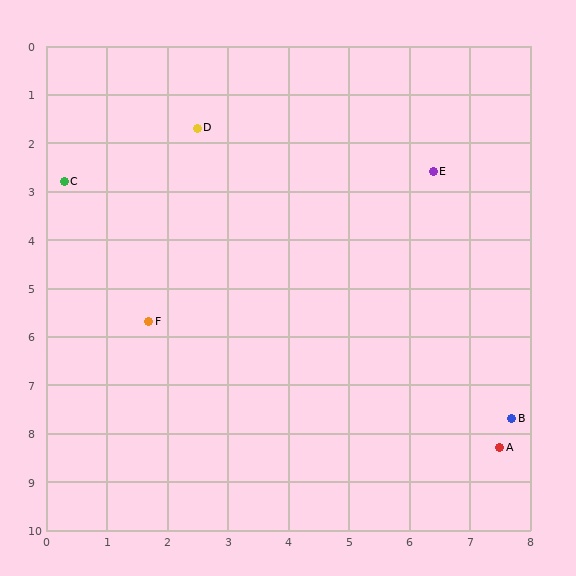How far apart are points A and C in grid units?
Points A and C are about 9.1 grid units apart.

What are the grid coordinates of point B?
Point B is at approximately (7.7, 7.7).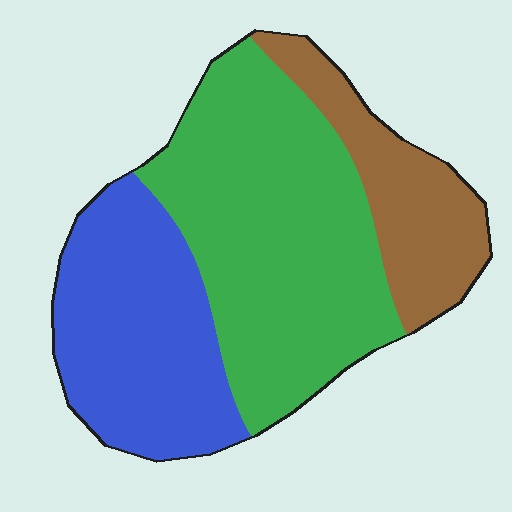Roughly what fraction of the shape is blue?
Blue takes up about one third (1/3) of the shape.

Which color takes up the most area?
Green, at roughly 50%.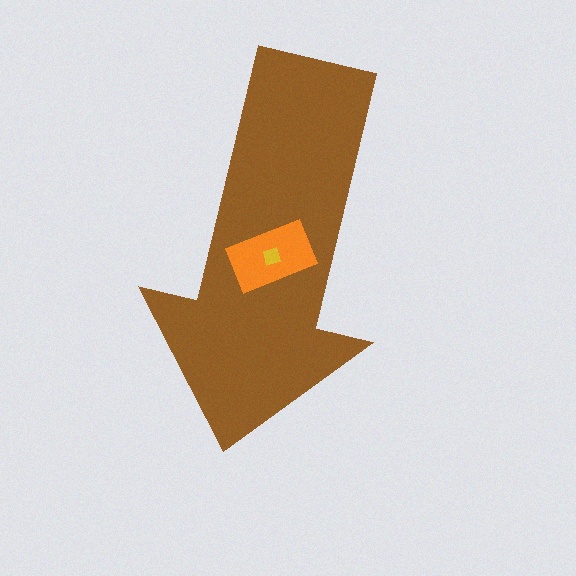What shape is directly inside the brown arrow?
The orange rectangle.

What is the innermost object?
The yellow diamond.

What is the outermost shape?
The brown arrow.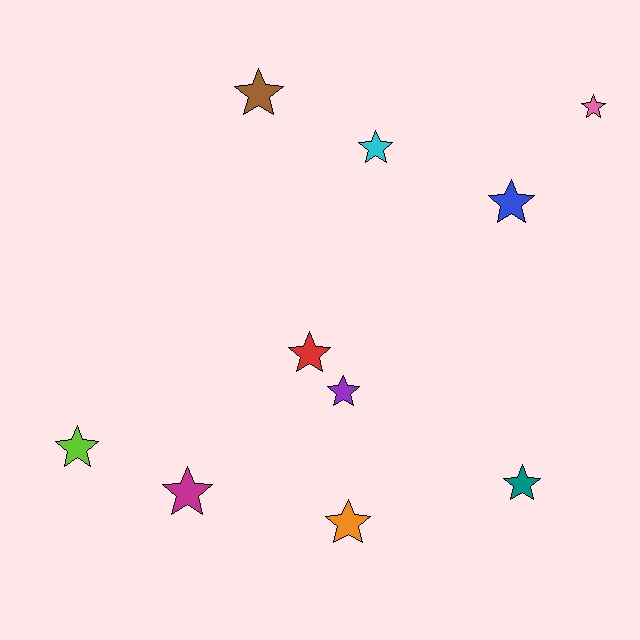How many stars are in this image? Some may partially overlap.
There are 10 stars.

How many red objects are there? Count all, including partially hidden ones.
There is 1 red object.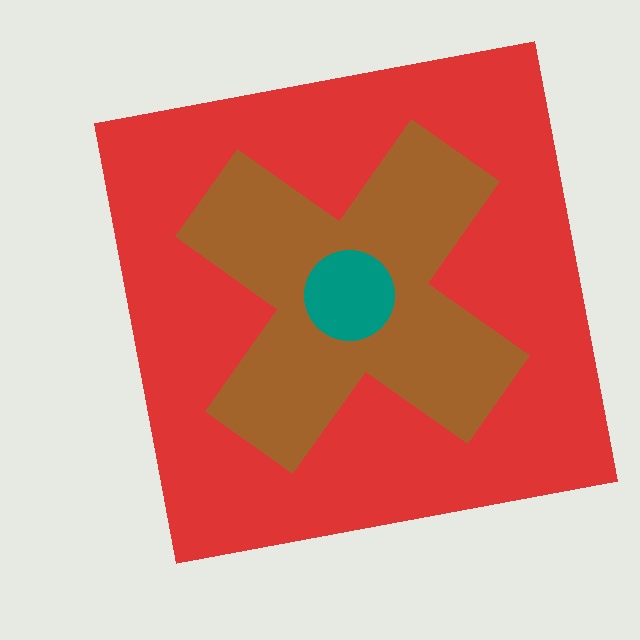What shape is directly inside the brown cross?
The teal circle.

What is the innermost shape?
The teal circle.